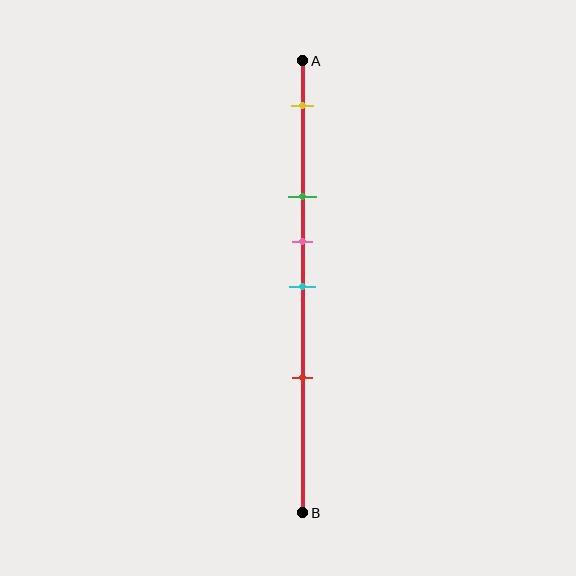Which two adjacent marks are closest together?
The pink and cyan marks are the closest adjacent pair.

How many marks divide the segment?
There are 5 marks dividing the segment.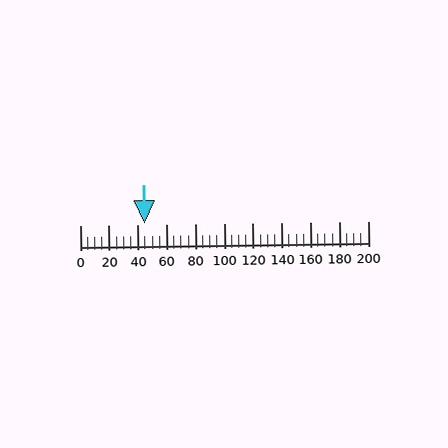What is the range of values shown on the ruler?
The ruler shows values from 0 to 200.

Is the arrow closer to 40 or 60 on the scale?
The arrow is closer to 40.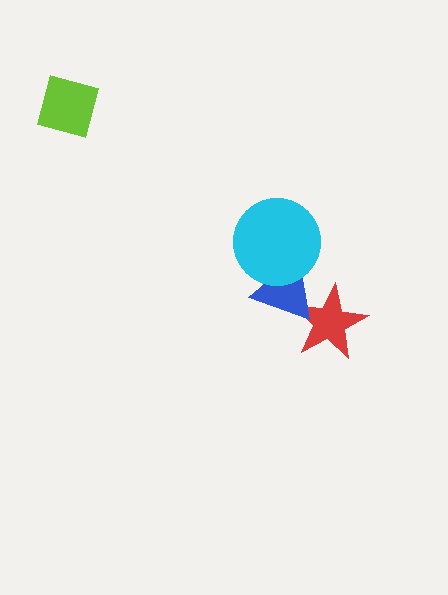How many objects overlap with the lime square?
0 objects overlap with the lime square.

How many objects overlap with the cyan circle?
1 object overlaps with the cyan circle.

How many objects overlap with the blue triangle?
2 objects overlap with the blue triangle.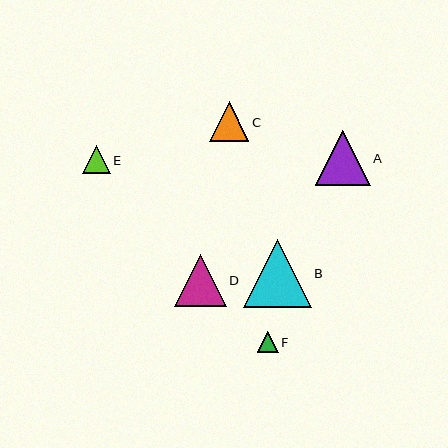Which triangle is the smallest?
Triangle F is the smallest with a size of approximately 21 pixels.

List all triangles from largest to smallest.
From largest to smallest: B, A, D, C, E, F.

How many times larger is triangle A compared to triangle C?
Triangle A is approximately 1.4 times the size of triangle C.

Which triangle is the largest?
Triangle B is the largest with a size of approximately 67 pixels.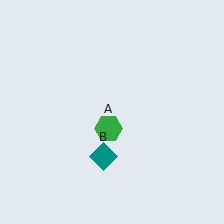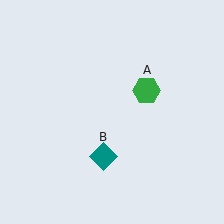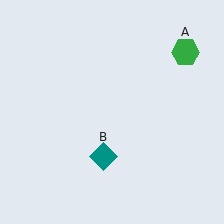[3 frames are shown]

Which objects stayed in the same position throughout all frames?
Teal diamond (object B) remained stationary.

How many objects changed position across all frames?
1 object changed position: green hexagon (object A).